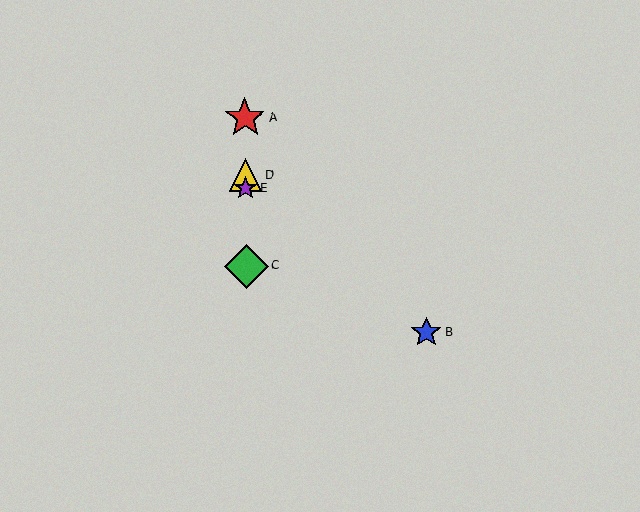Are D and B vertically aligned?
No, D is at x≈246 and B is at x≈426.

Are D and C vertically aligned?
Yes, both are at x≈246.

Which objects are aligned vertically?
Objects A, C, D, E are aligned vertically.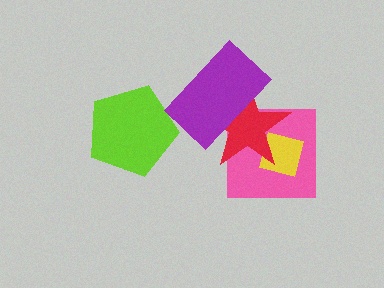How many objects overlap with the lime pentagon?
0 objects overlap with the lime pentagon.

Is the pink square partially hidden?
Yes, it is partially covered by another shape.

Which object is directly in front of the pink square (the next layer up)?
The yellow square is directly in front of the pink square.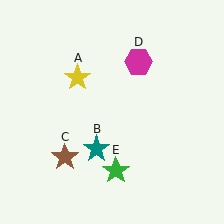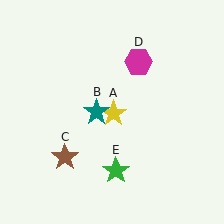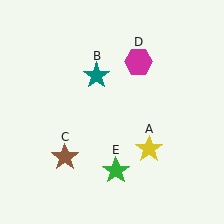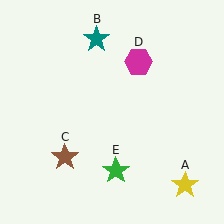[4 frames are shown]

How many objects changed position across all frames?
2 objects changed position: yellow star (object A), teal star (object B).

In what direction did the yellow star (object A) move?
The yellow star (object A) moved down and to the right.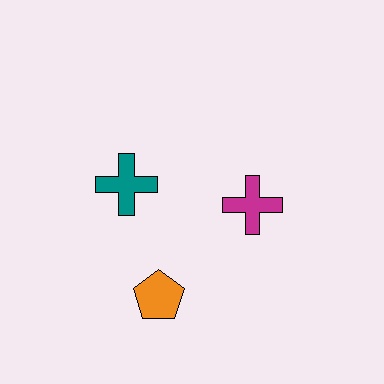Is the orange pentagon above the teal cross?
No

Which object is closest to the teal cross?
The orange pentagon is closest to the teal cross.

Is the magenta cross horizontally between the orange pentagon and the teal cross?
No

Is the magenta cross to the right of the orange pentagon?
Yes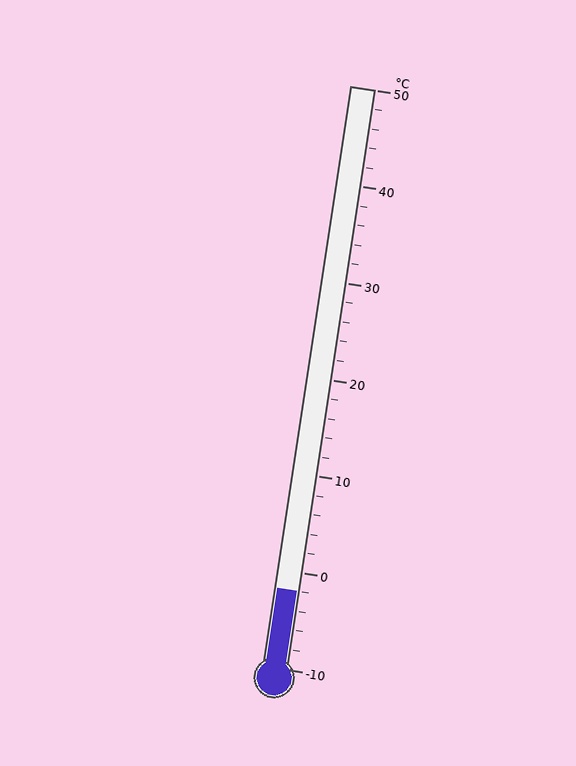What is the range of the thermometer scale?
The thermometer scale ranges from -10°C to 50°C.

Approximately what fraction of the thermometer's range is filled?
The thermometer is filled to approximately 15% of its range.